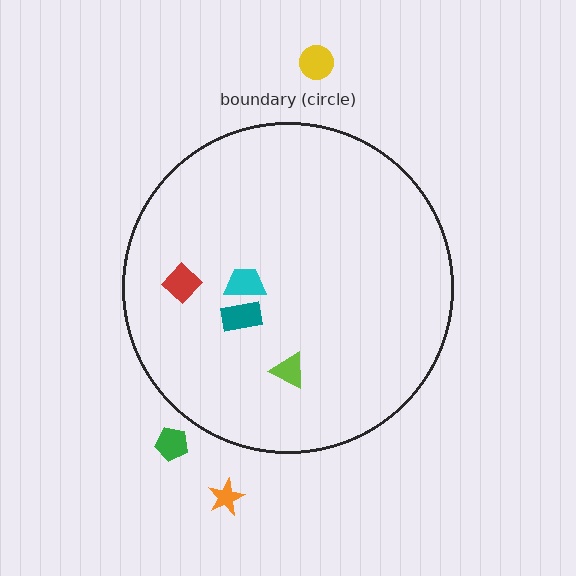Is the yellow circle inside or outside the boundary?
Outside.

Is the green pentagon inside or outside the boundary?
Outside.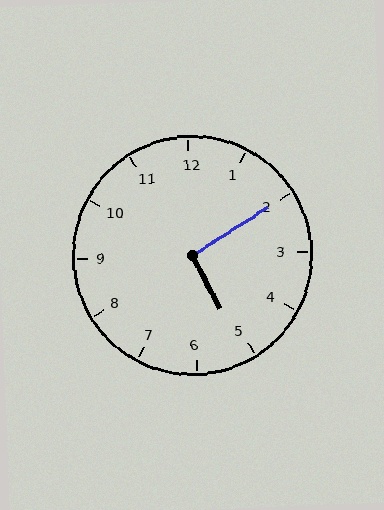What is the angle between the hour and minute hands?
Approximately 95 degrees.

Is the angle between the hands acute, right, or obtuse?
It is right.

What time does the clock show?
5:10.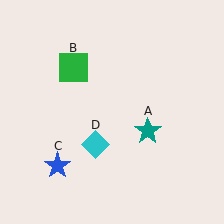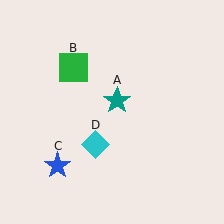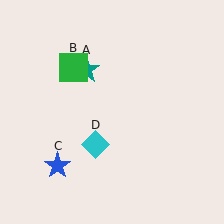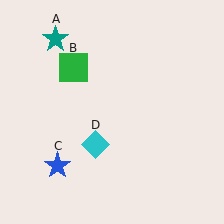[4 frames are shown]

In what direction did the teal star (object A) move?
The teal star (object A) moved up and to the left.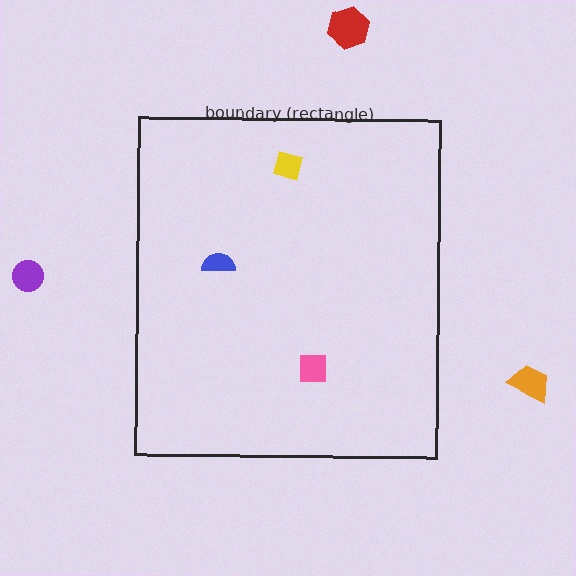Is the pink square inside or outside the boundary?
Inside.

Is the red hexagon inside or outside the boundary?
Outside.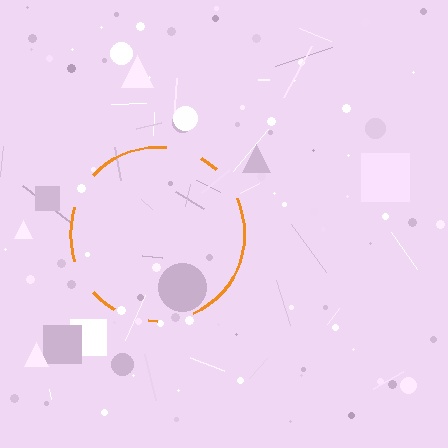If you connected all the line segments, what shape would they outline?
They would outline a circle.